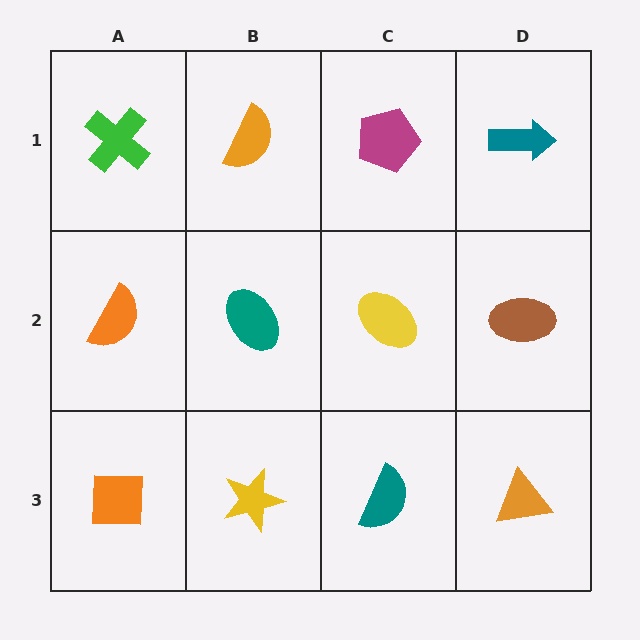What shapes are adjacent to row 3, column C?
A yellow ellipse (row 2, column C), a yellow star (row 3, column B), an orange triangle (row 3, column D).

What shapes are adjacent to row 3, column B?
A teal ellipse (row 2, column B), an orange square (row 3, column A), a teal semicircle (row 3, column C).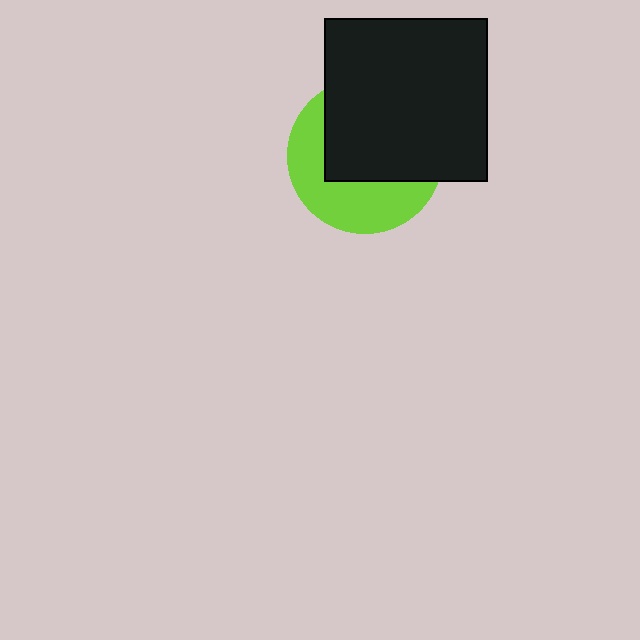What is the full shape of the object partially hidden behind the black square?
The partially hidden object is a lime circle.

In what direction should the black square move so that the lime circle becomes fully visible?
The black square should move toward the upper-right. That is the shortest direction to clear the overlap and leave the lime circle fully visible.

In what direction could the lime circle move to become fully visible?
The lime circle could move toward the lower-left. That would shift it out from behind the black square entirely.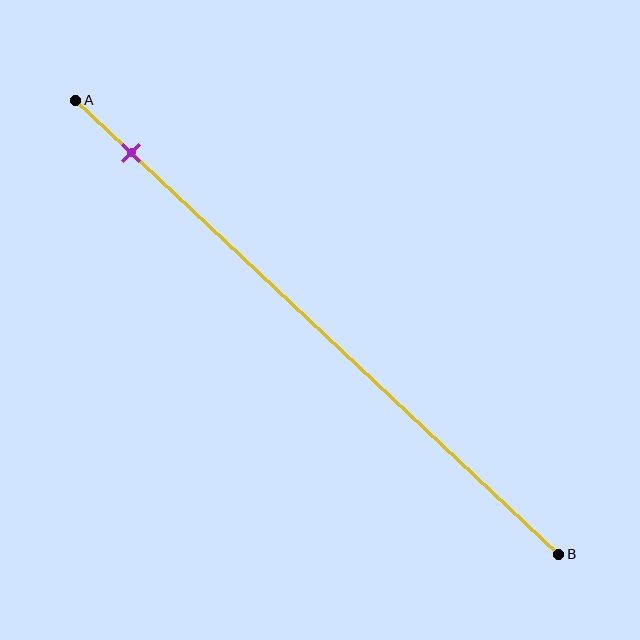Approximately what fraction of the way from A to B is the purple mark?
The purple mark is approximately 10% of the way from A to B.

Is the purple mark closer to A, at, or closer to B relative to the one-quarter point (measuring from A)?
The purple mark is closer to point A than the one-quarter point of segment AB.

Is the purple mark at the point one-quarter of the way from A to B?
No, the mark is at about 10% from A, not at the 25% one-quarter point.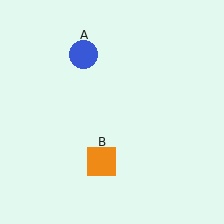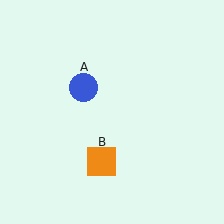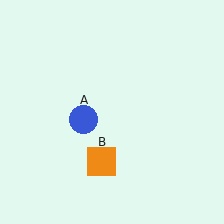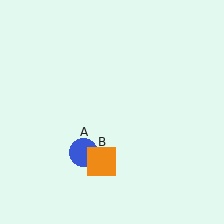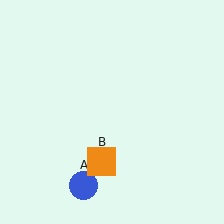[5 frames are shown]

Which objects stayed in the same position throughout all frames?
Orange square (object B) remained stationary.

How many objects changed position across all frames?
1 object changed position: blue circle (object A).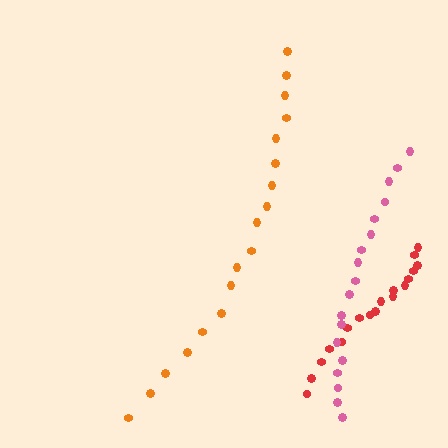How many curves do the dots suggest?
There are 3 distinct paths.